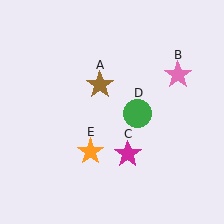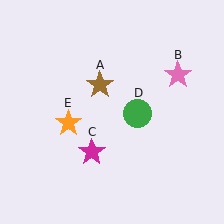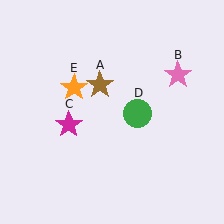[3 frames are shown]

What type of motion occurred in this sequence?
The magenta star (object C), orange star (object E) rotated clockwise around the center of the scene.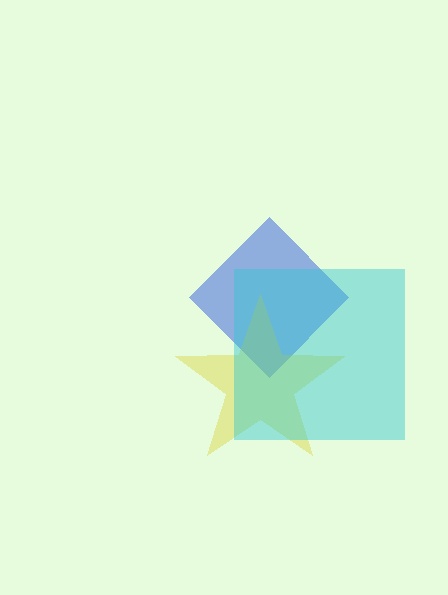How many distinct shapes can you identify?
There are 3 distinct shapes: a blue diamond, a yellow star, a cyan square.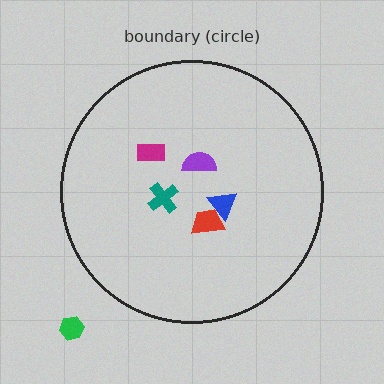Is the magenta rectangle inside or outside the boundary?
Inside.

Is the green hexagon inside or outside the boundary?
Outside.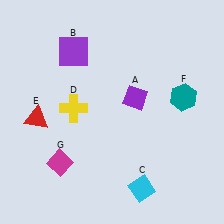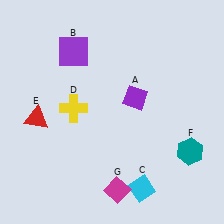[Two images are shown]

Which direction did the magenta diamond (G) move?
The magenta diamond (G) moved right.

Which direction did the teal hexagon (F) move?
The teal hexagon (F) moved down.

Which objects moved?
The objects that moved are: the teal hexagon (F), the magenta diamond (G).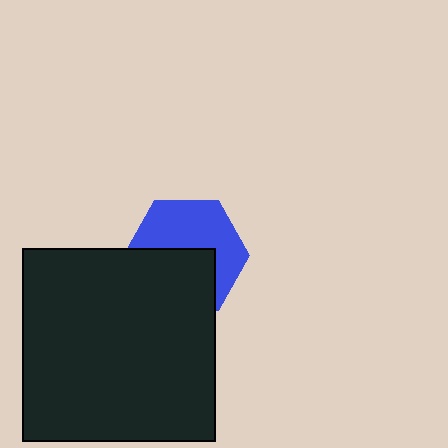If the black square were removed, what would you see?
You would see the complete blue hexagon.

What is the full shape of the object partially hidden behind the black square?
The partially hidden object is a blue hexagon.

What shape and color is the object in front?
The object in front is a black square.